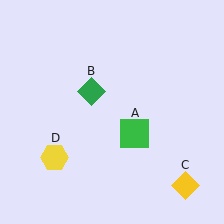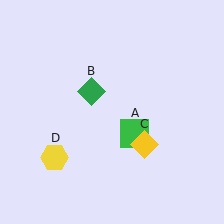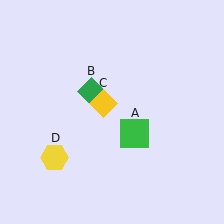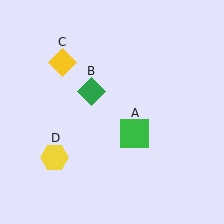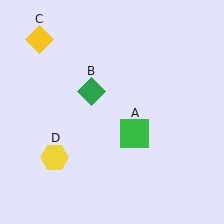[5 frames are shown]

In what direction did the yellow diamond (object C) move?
The yellow diamond (object C) moved up and to the left.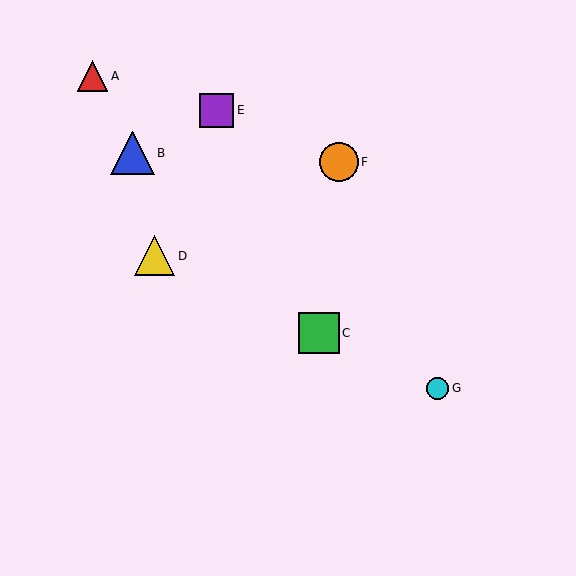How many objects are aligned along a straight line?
3 objects (C, D, G) are aligned along a straight line.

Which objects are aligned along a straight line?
Objects C, D, G are aligned along a straight line.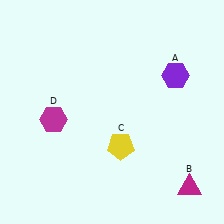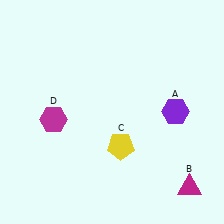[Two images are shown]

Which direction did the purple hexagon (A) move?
The purple hexagon (A) moved down.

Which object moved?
The purple hexagon (A) moved down.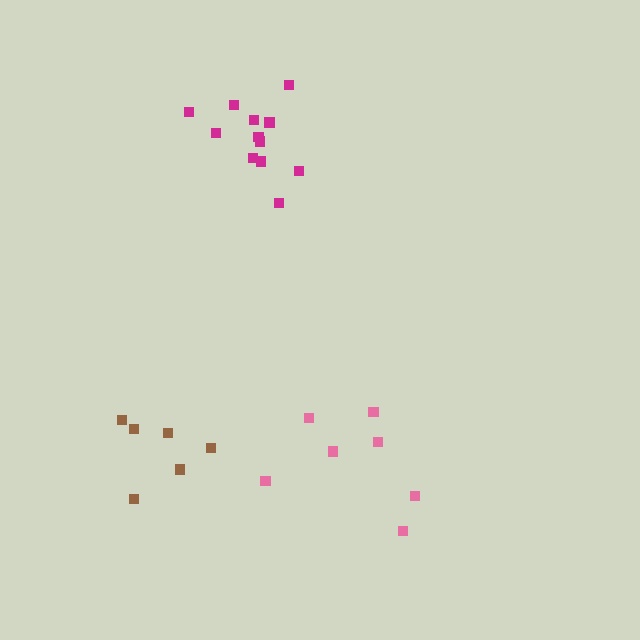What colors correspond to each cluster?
The clusters are colored: pink, magenta, brown.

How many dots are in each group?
Group 1: 7 dots, Group 2: 12 dots, Group 3: 6 dots (25 total).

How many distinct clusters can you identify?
There are 3 distinct clusters.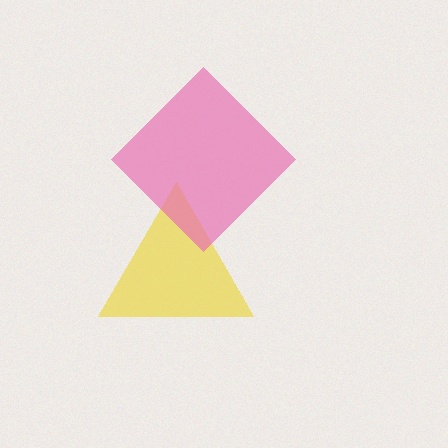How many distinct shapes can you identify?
There are 2 distinct shapes: a yellow triangle, a pink diamond.